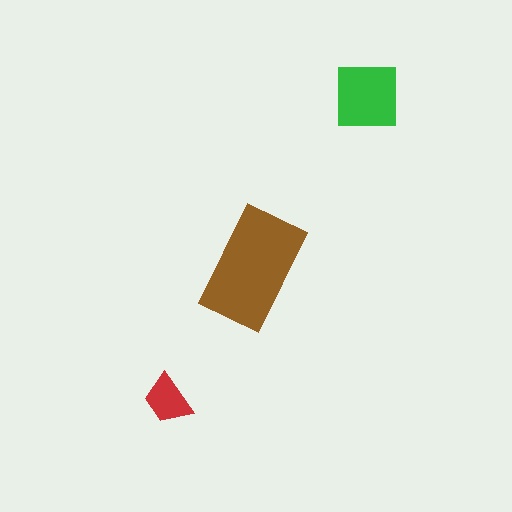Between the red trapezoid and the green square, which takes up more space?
The green square.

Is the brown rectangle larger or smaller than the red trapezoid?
Larger.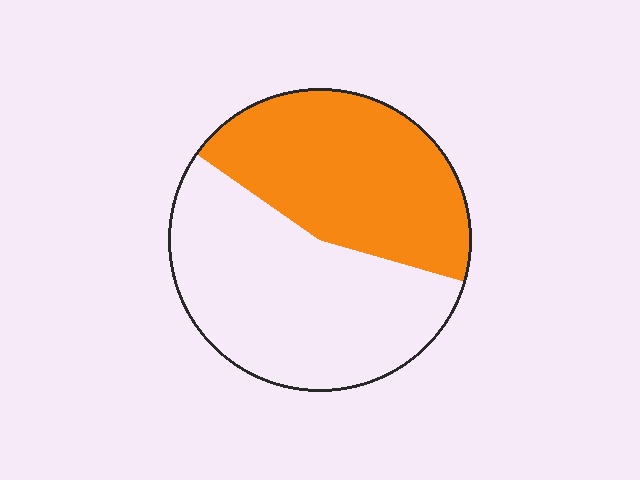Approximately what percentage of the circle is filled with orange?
Approximately 45%.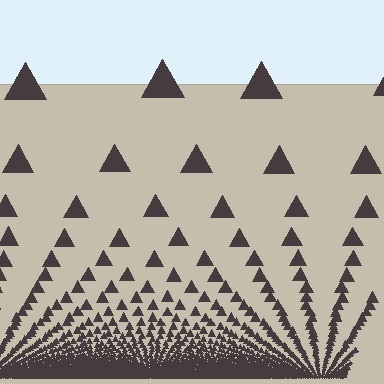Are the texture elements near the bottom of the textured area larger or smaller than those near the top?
Smaller. The gradient is inverted — elements near the bottom are smaller and denser.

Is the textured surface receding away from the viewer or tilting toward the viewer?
The surface appears to tilt toward the viewer. Texture elements get larger and sparser toward the top.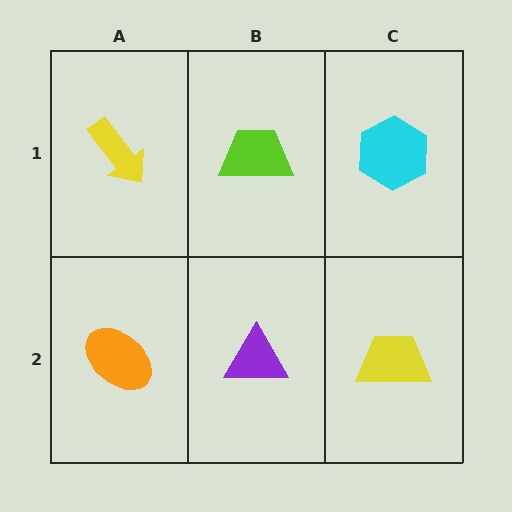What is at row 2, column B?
A purple triangle.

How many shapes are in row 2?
3 shapes.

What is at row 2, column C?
A yellow trapezoid.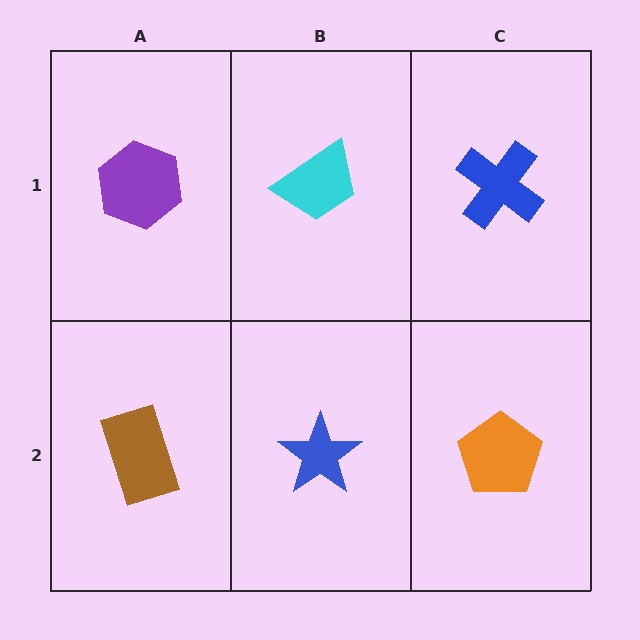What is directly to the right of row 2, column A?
A blue star.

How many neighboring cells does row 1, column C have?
2.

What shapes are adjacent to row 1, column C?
An orange pentagon (row 2, column C), a cyan trapezoid (row 1, column B).